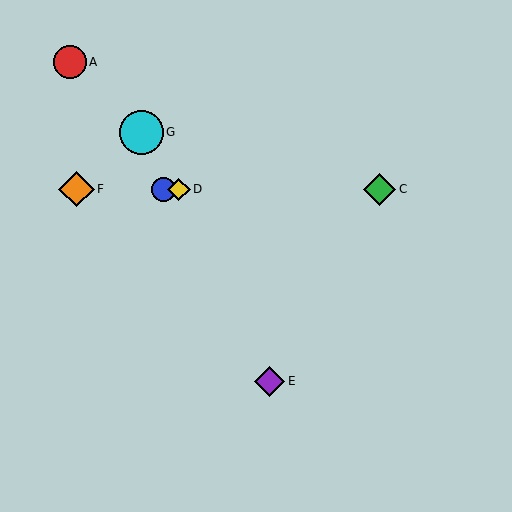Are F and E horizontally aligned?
No, F is at y≈189 and E is at y≈381.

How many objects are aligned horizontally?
4 objects (B, C, D, F) are aligned horizontally.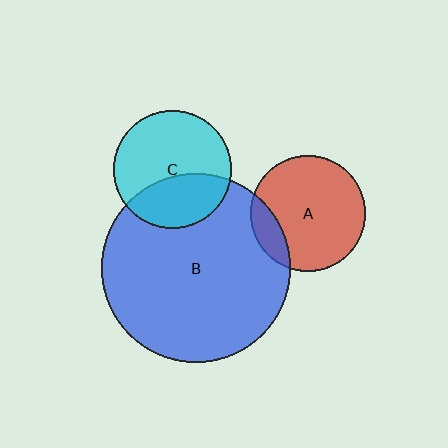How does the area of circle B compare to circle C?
Approximately 2.6 times.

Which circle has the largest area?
Circle B (blue).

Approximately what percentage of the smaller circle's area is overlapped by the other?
Approximately 35%.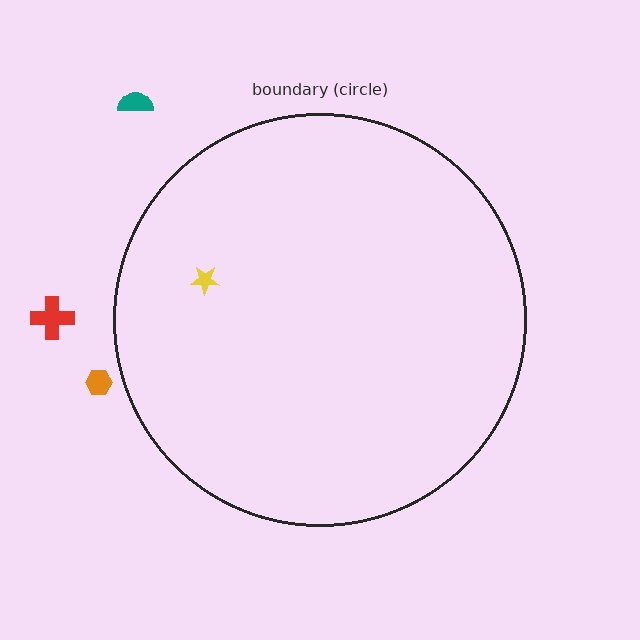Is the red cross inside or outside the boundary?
Outside.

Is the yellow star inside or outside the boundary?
Inside.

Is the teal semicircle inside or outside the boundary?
Outside.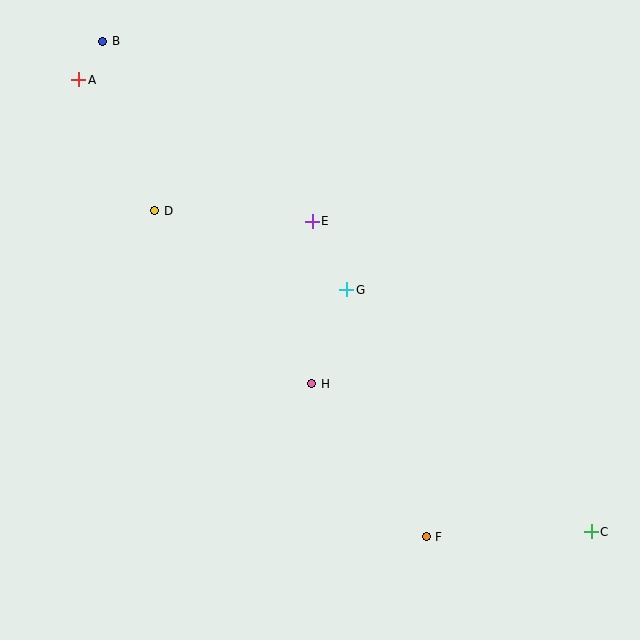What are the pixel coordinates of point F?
Point F is at (426, 537).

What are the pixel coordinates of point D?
Point D is at (155, 211).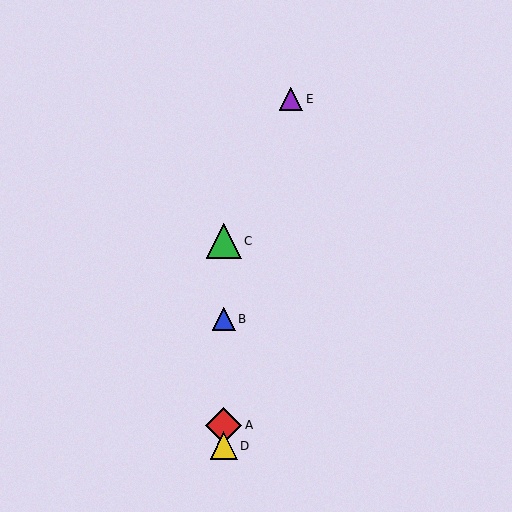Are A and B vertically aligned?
Yes, both are at x≈224.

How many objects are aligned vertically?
4 objects (A, B, C, D) are aligned vertically.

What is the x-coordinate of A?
Object A is at x≈224.